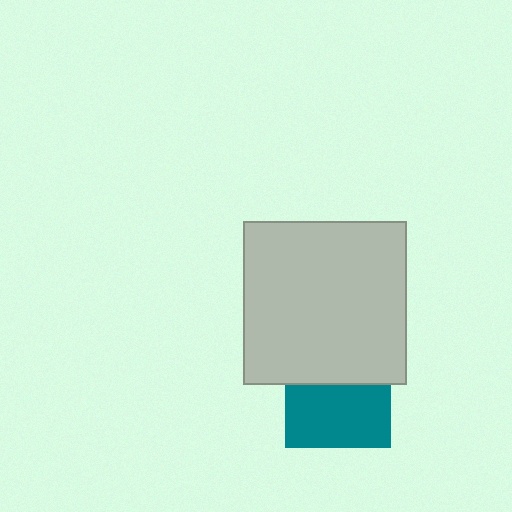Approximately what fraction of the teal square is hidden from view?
Roughly 42% of the teal square is hidden behind the light gray square.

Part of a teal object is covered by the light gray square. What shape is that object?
It is a square.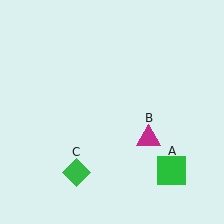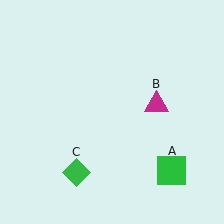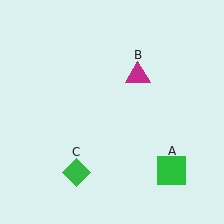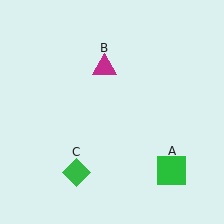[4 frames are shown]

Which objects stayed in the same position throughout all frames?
Green square (object A) and green diamond (object C) remained stationary.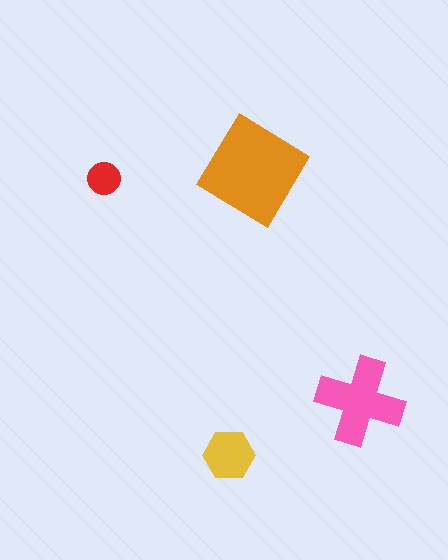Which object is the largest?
The orange diamond.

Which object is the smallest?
The red circle.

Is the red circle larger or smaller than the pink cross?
Smaller.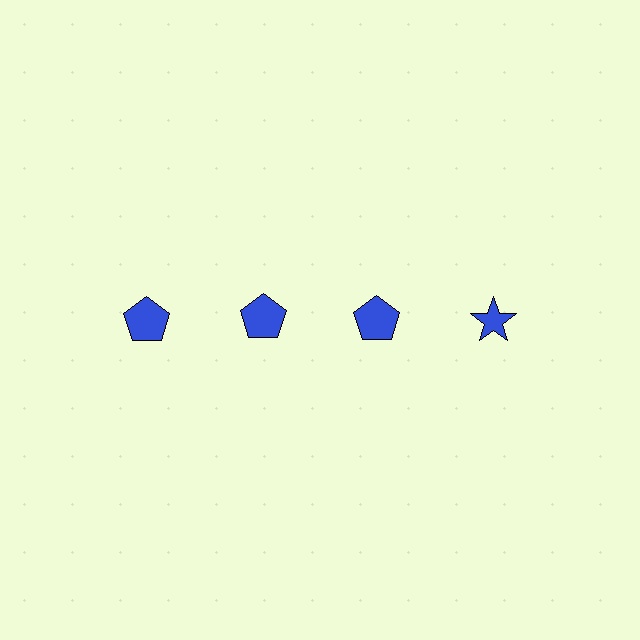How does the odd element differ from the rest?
It has a different shape: star instead of pentagon.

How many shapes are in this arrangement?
There are 4 shapes arranged in a grid pattern.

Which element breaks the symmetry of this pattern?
The blue star in the top row, second from right column breaks the symmetry. All other shapes are blue pentagons.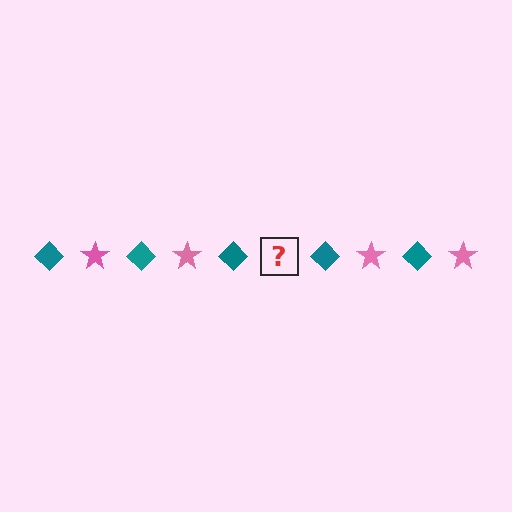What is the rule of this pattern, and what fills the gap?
The rule is that the pattern alternates between teal diamond and pink star. The gap should be filled with a pink star.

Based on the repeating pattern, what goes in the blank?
The blank should be a pink star.